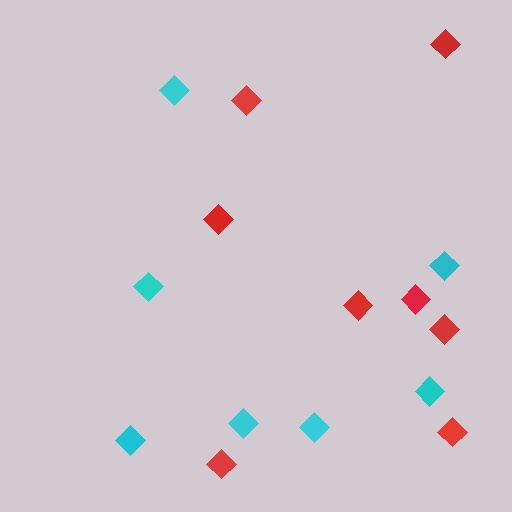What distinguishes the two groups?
There are 2 groups: one group of red diamonds (8) and one group of cyan diamonds (7).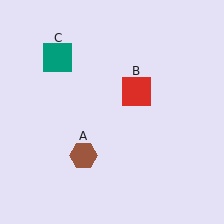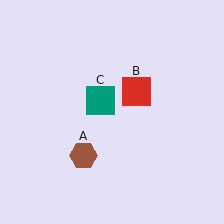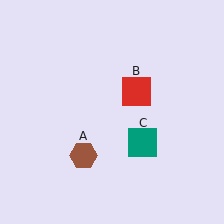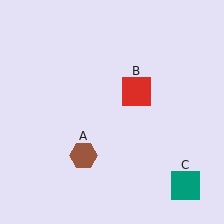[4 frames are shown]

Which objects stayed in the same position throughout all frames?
Brown hexagon (object A) and red square (object B) remained stationary.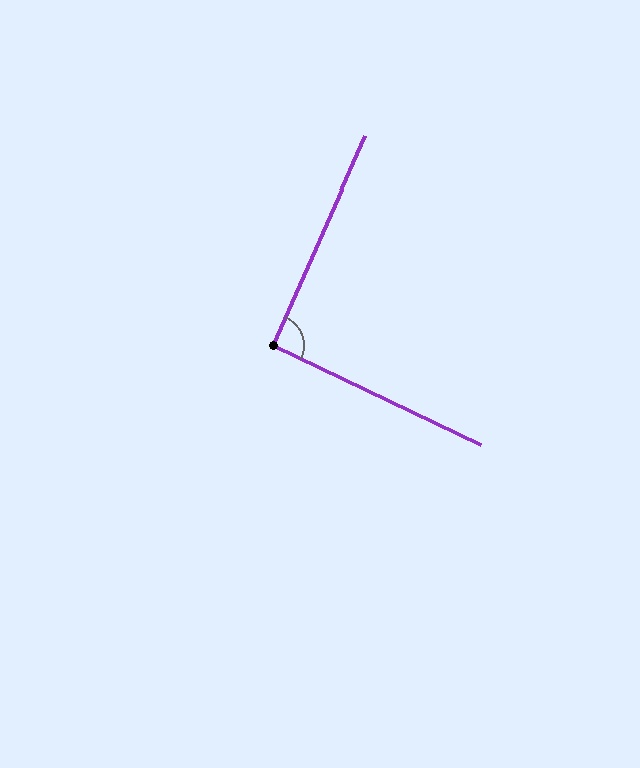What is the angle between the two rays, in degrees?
Approximately 92 degrees.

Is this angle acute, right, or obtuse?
It is approximately a right angle.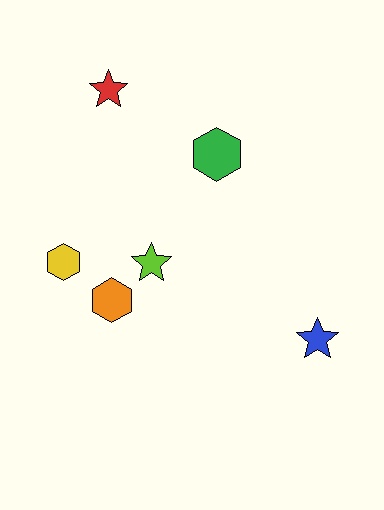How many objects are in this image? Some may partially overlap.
There are 6 objects.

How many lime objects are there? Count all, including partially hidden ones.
There is 1 lime object.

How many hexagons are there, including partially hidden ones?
There are 3 hexagons.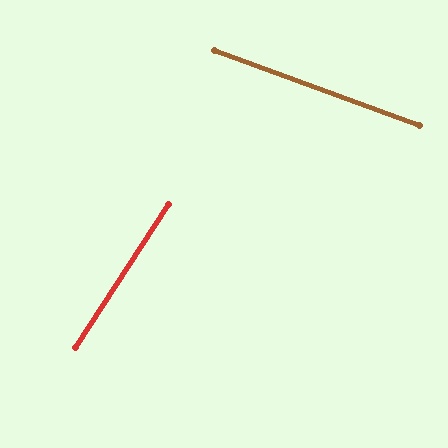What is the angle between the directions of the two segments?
Approximately 77 degrees.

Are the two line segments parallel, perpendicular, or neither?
Neither parallel nor perpendicular — they differ by about 77°.